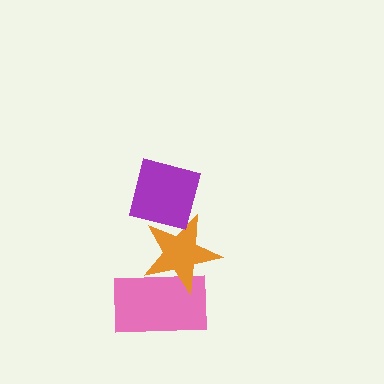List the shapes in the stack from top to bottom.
From top to bottom: the purple square, the orange star, the pink rectangle.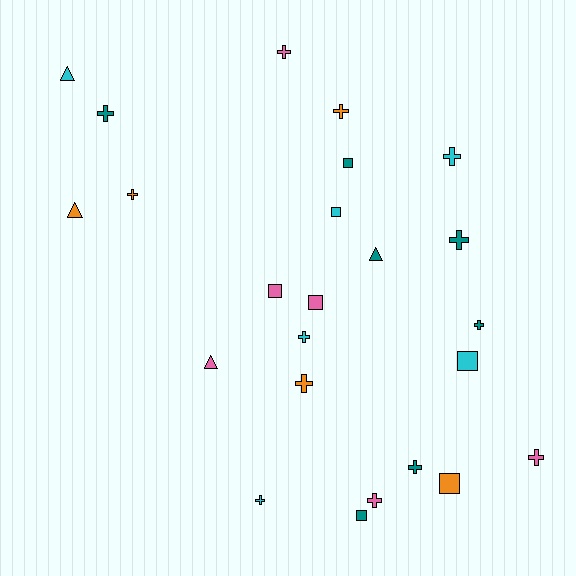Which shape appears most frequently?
Cross, with 13 objects.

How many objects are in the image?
There are 24 objects.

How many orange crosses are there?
There are 3 orange crosses.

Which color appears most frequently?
Teal, with 7 objects.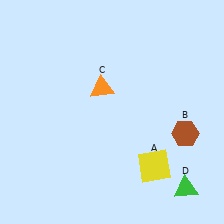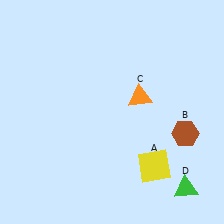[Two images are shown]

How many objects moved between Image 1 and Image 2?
1 object moved between the two images.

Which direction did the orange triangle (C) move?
The orange triangle (C) moved right.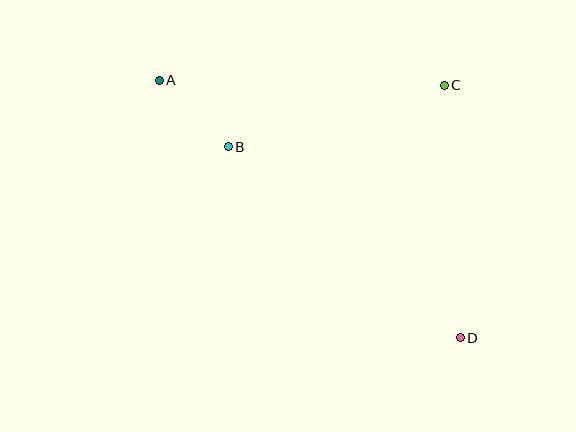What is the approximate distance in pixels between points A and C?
The distance between A and C is approximately 285 pixels.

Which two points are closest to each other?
Points A and B are closest to each other.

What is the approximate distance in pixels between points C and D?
The distance between C and D is approximately 253 pixels.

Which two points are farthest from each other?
Points A and D are farthest from each other.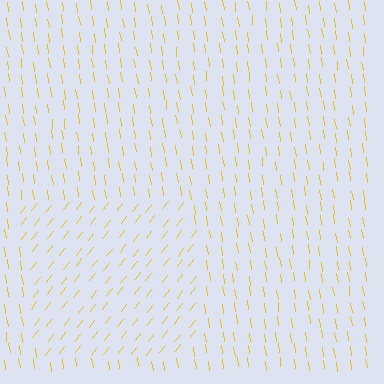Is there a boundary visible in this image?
Yes, there is a texture boundary formed by a change in line orientation.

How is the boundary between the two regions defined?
The boundary is defined purely by a change in line orientation (approximately 45 degrees difference). All lines are the same color and thickness.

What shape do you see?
I see a rectangle.